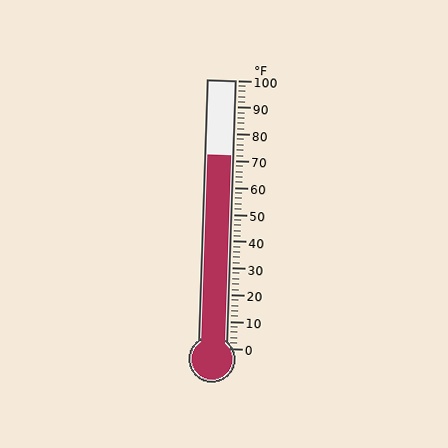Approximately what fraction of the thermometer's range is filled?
The thermometer is filled to approximately 70% of its range.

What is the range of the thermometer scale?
The thermometer scale ranges from 0°F to 100°F.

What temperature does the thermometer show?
The thermometer shows approximately 72°F.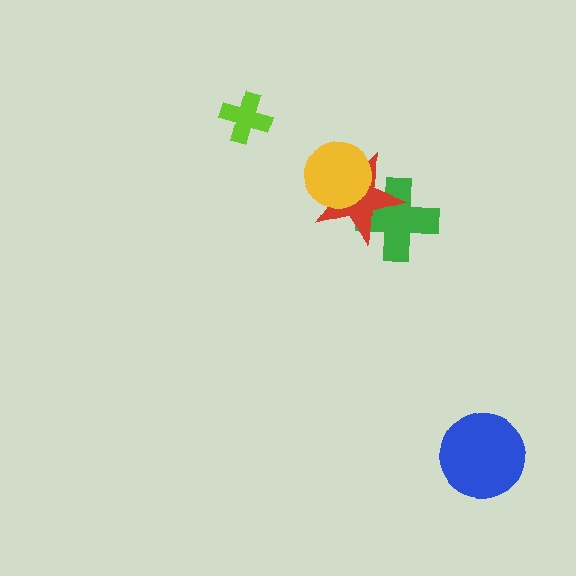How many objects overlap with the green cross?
1 object overlaps with the green cross.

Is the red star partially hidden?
Yes, it is partially covered by another shape.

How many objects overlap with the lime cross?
0 objects overlap with the lime cross.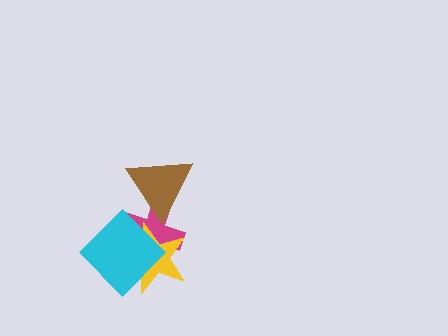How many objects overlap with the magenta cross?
3 objects overlap with the magenta cross.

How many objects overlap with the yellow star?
2 objects overlap with the yellow star.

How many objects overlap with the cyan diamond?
2 objects overlap with the cyan diamond.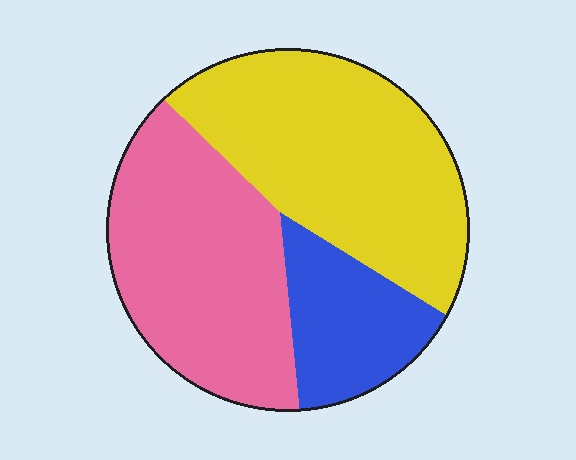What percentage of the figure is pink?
Pink covers 39% of the figure.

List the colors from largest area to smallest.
From largest to smallest: yellow, pink, blue.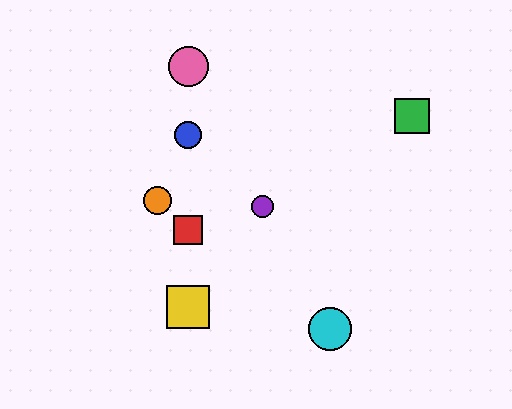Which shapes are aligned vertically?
The red square, the blue circle, the yellow square, the pink circle are aligned vertically.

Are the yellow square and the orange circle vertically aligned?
No, the yellow square is at x≈188 and the orange circle is at x≈157.